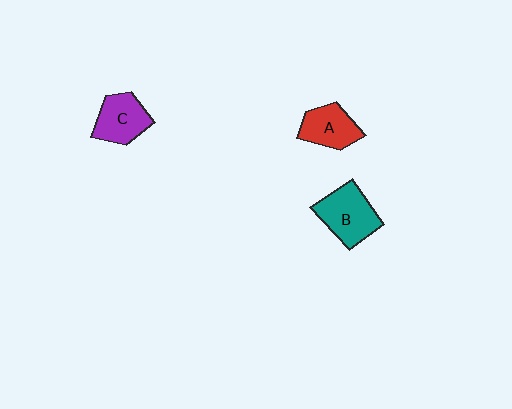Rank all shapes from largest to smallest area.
From largest to smallest: B (teal), C (purple), A (red).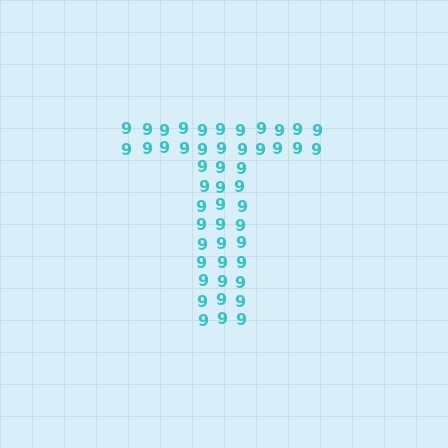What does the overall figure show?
The overall figure shows the letter T.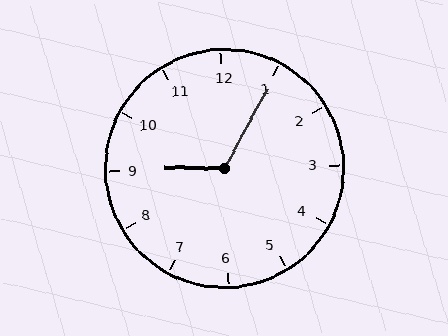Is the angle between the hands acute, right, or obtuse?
It is obtuse.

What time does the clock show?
9:05.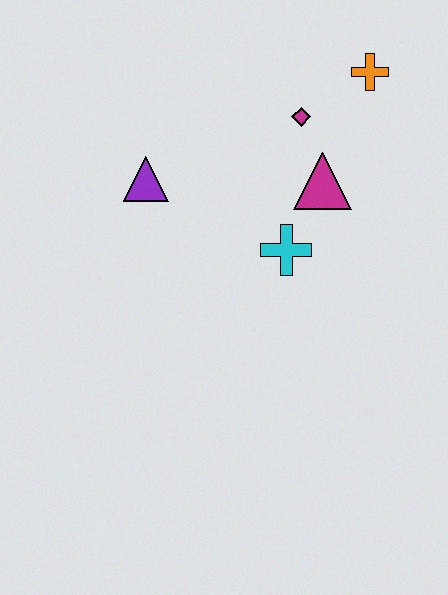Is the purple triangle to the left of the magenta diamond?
Yes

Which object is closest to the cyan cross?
The magenta triangle is closest to the cyan cross.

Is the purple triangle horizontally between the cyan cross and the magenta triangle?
No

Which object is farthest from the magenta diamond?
The purple triangle is farthest from the magenta diamond.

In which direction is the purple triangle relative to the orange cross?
The purple triangle is to the left of the orange cross.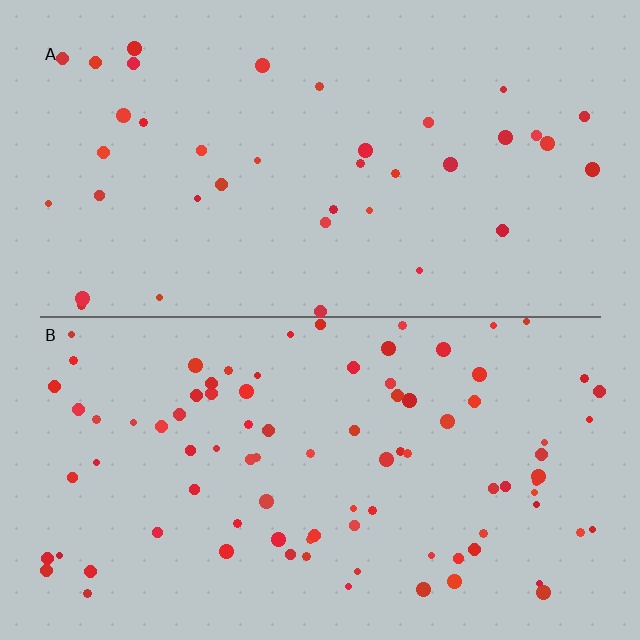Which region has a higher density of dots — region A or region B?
B (the bottom).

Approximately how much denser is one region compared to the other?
Approximately 2.4× — region B over region A.